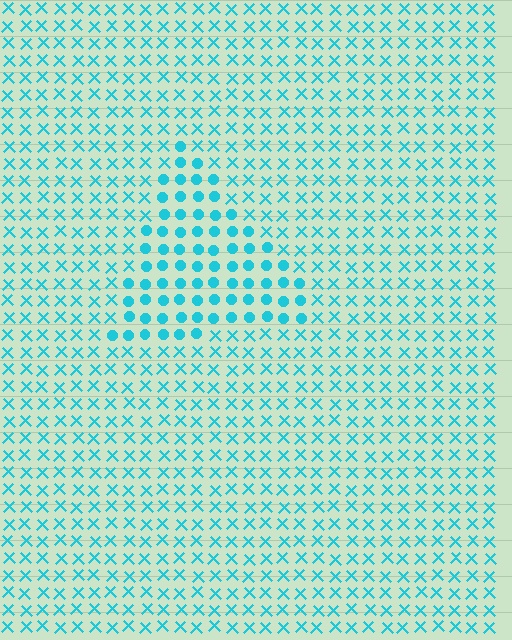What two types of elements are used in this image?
The image uses circles inside the triangle region and X marks outside it.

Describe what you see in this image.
The image is filled with small cyan elements arranged in a uniform grid. A triangle-shaped region contains circles, while the surrounding area contains X marks. The boundary is defined purely by the change in element shape.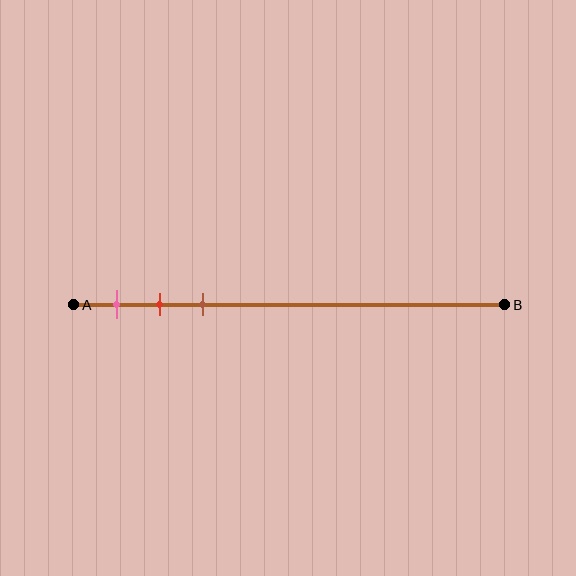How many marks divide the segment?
There are 3 marks dividing the segment.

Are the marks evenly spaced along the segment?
Yes, the marks are approximately evenly spaced.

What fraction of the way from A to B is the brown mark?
The brown mark is approximately 30% (0.3) of the way from A to B.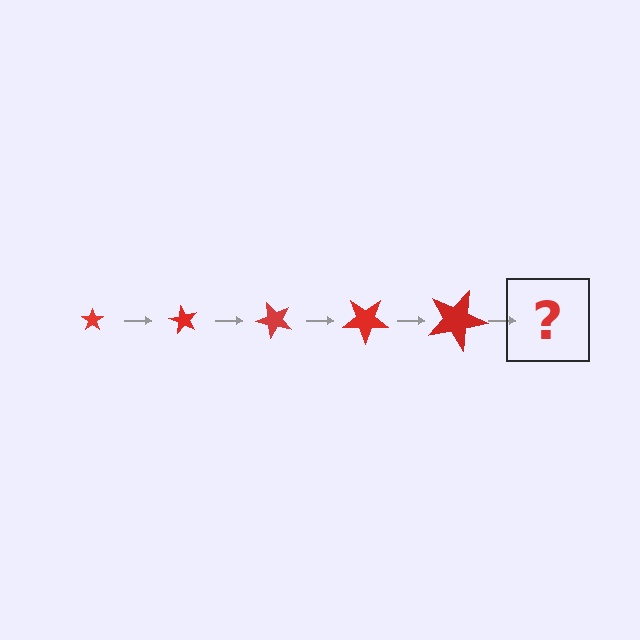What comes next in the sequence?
The next element should be a star, larger than the previous one and rotated 300 degrees from the start.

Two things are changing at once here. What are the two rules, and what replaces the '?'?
The two rules are that the star grows larger each step and it rotates 60 degrees each step. The '?' should be a star, larger than the previous one and rotated 300 degrees from the start.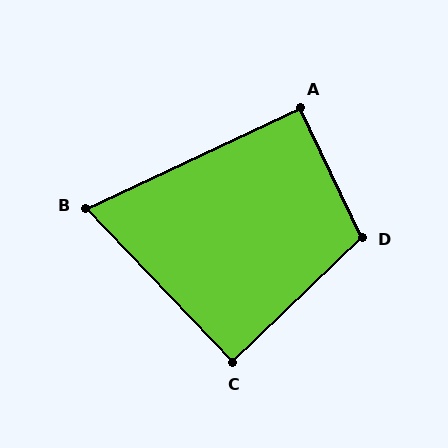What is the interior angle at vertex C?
Approximately 90 degrees (approximately right).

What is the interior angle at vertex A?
Approximately 90 degrees (approximately right).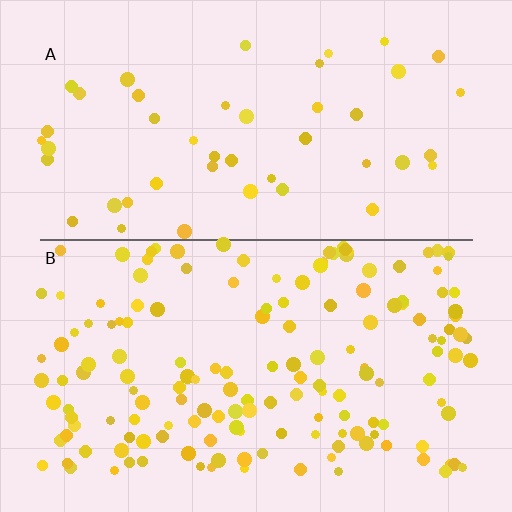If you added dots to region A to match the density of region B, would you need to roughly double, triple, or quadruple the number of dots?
Approximately triple.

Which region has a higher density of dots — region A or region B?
B (the bottom).